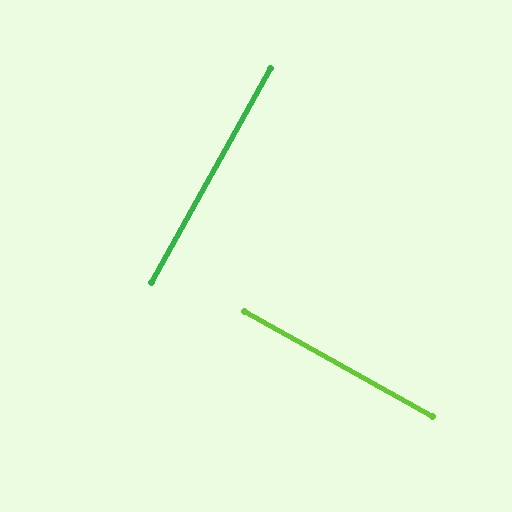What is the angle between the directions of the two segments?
Approximately 90 degrees.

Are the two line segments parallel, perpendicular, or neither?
Perpendicular — they meet at approximately 90°.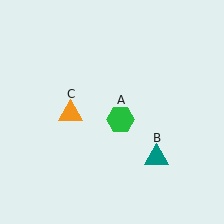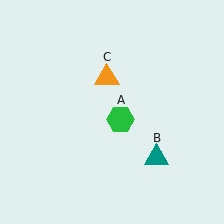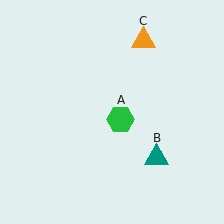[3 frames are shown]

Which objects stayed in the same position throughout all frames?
Green hexagon (object A) and teal triangle (object B) remained stationary.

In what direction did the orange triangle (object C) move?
The orange triangle (object C) moved up and to the right.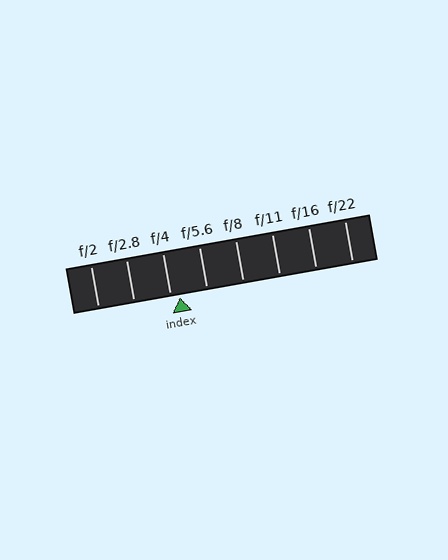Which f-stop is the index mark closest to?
The index mark is closest to f/4.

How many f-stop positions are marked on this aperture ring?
There are 8 f-stop positions marked.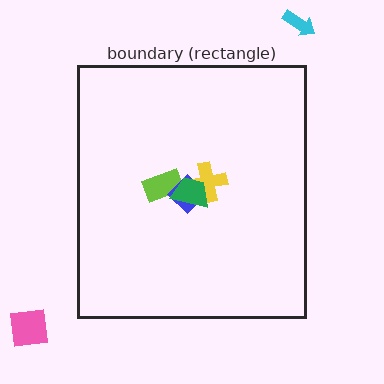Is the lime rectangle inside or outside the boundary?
Inside.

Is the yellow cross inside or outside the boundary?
Inside.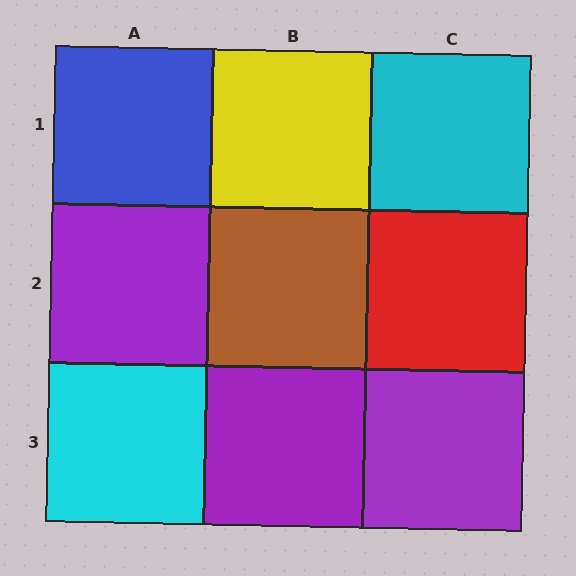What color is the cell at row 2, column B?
Brown.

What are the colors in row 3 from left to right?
Cyan, purple, purple.